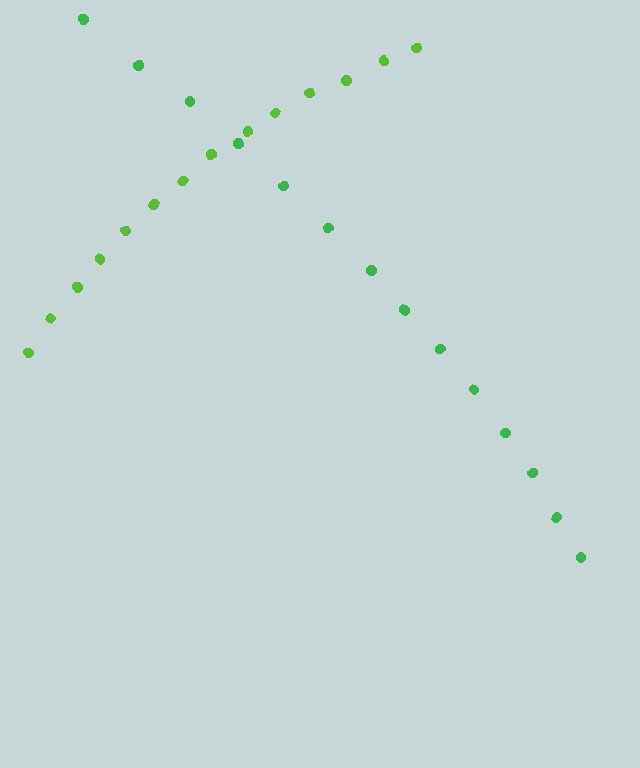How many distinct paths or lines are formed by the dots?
There are 2 distinct paths.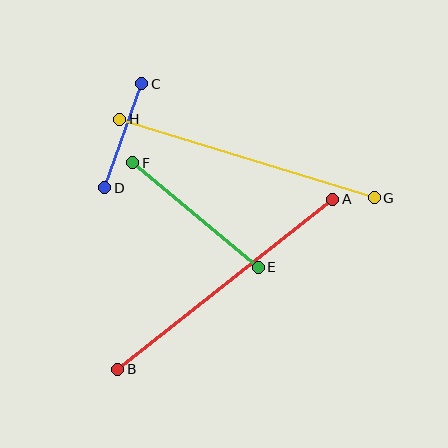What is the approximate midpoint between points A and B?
The midpoint is at approximately (225, 284) pixels.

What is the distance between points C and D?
The distance is approximately 110 pixels.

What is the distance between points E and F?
The distance is approximately 163 pixels.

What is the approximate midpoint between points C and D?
The midpoint is at approximately (123, 136) pixels.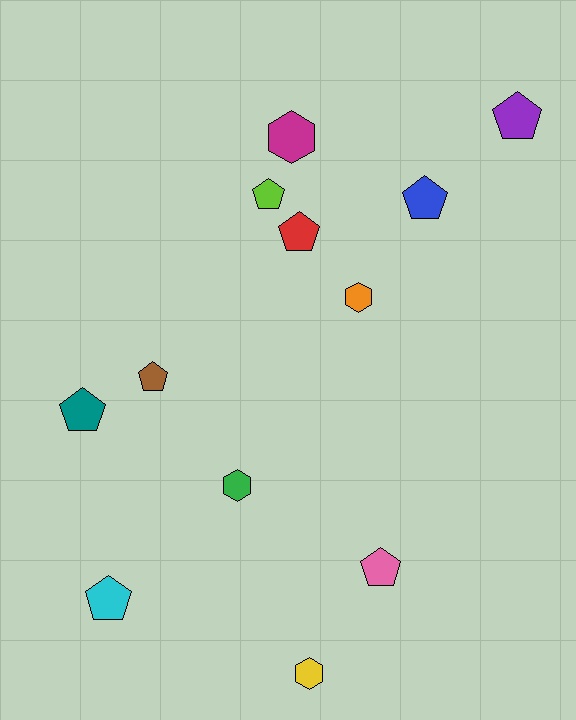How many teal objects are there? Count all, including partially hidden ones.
There is 1 teal object.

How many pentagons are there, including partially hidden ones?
There are 8 pentagons.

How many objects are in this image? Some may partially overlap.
There are 12 objects.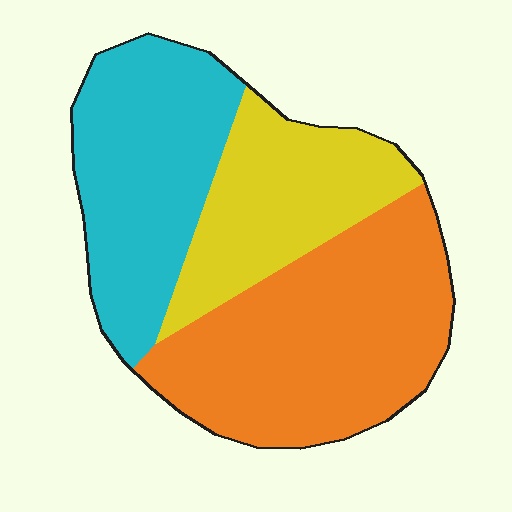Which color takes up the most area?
Orange, at roughly 45%.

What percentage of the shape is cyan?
Cyan takes up about one third (1/3) of the shape.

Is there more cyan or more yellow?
Cyan.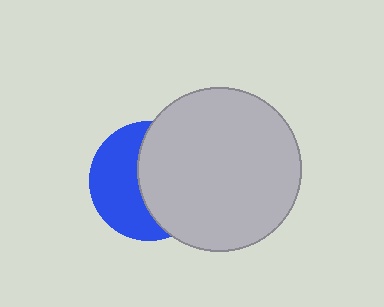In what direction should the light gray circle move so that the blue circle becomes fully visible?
The light gray circle should move right. That is the shortest direction to clear the overlap and leave the blue circle fully visible.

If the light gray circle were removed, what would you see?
You would see the complete blue circle.